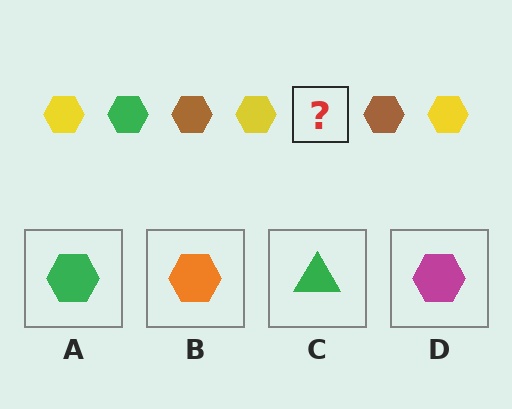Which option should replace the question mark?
Option A.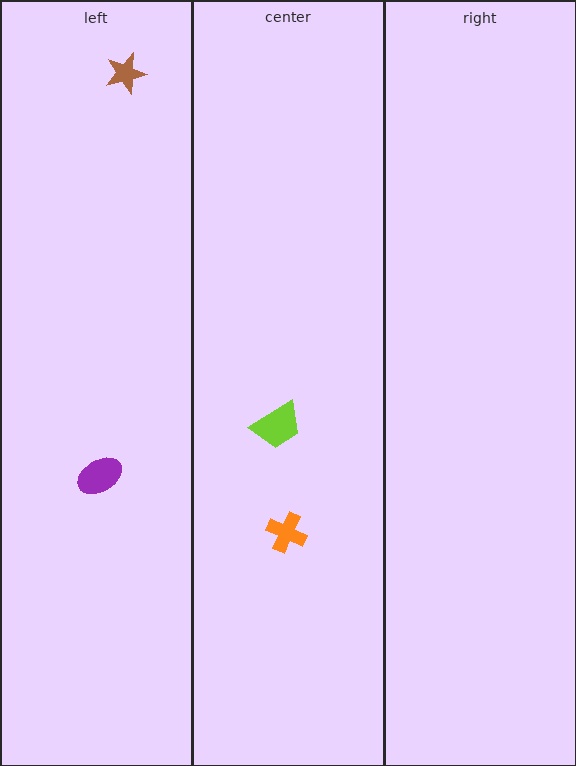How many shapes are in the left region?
2.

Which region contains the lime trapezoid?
The center region.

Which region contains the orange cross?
The center region.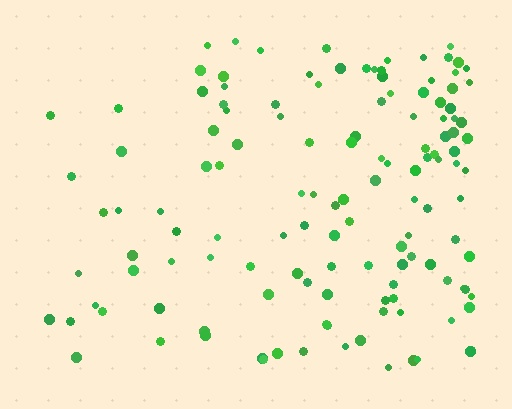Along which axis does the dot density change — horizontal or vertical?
Horizontal.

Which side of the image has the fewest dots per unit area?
The left.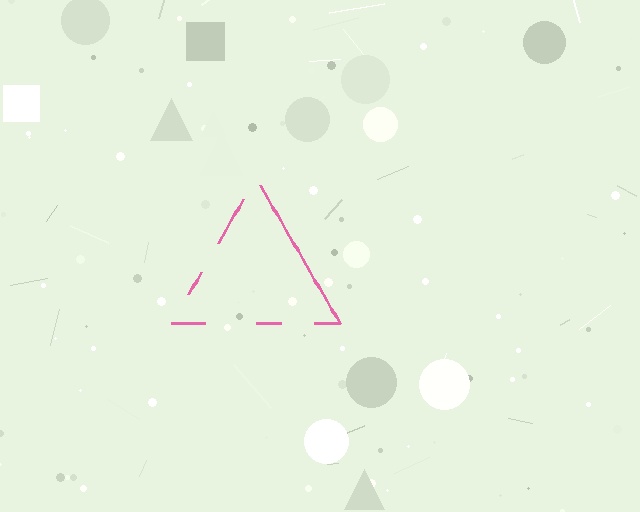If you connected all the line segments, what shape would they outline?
They would outline a triangle.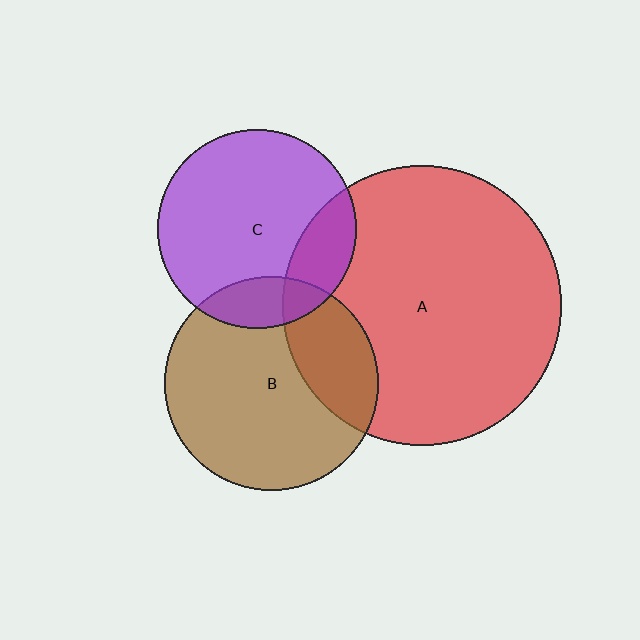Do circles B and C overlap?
Yes.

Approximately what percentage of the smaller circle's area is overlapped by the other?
Approximately 15%.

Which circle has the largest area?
Circle A (red).